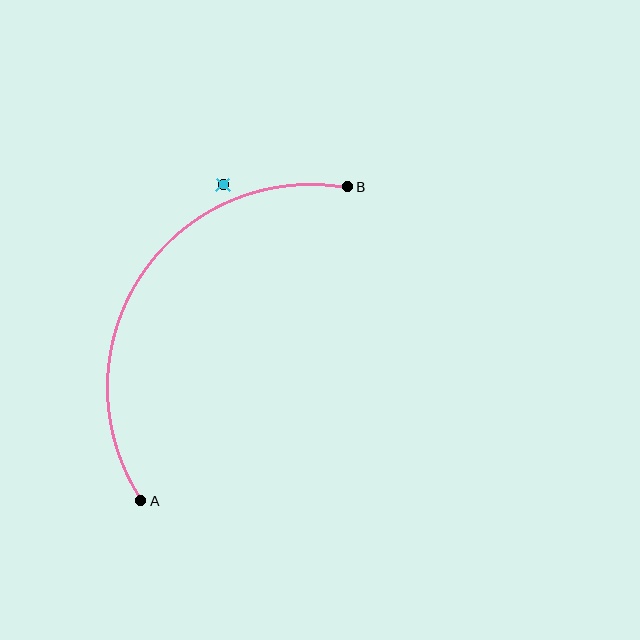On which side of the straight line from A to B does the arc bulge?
The arc bulges to the left of the straight line connecting A and B.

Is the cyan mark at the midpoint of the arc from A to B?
No — the cyan mark does not lie on the arc at all. It sits slightly outside the curve.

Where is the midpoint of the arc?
The arc midpoint is the point on the curve farthest from the straight line joining A and B. It sits to the left of that line.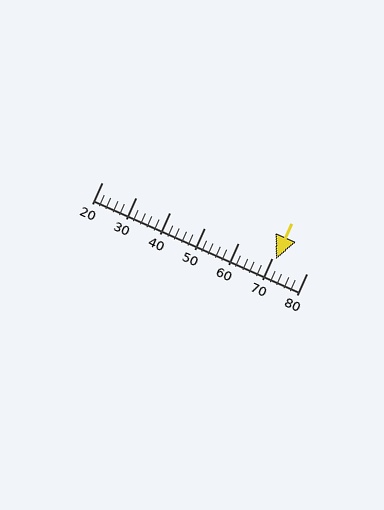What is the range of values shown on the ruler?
The ruler shows values from 20 to 80.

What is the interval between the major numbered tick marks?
The major tick marks are spaced 10 units apart.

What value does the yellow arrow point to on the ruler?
The yellow arrow points to approximately 71.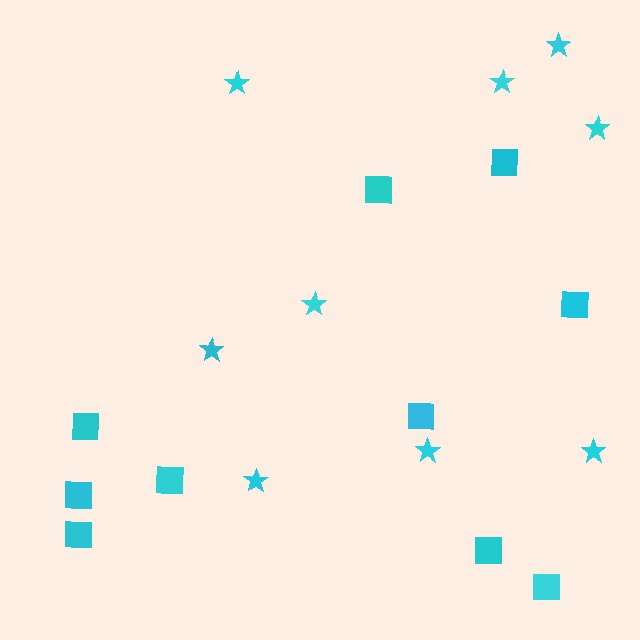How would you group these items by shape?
There are 2 groups: one group of squares (10) and one group of stars (9).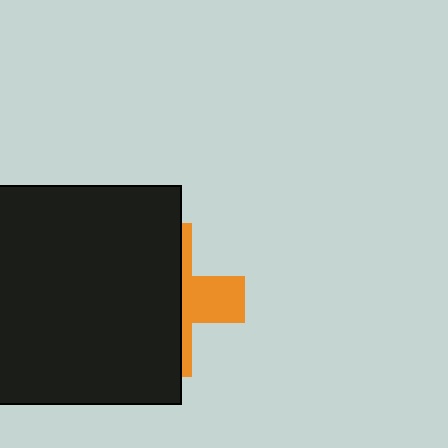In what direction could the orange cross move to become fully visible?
The orange cross could move right. That would shift it out from behind the black square entirely.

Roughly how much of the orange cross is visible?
A small part of it is visible (roughly 34%).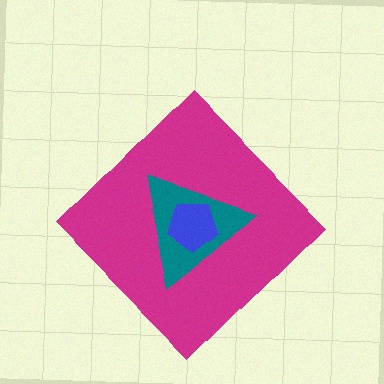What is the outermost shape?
The magenta diamond.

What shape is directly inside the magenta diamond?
The teal triangle.